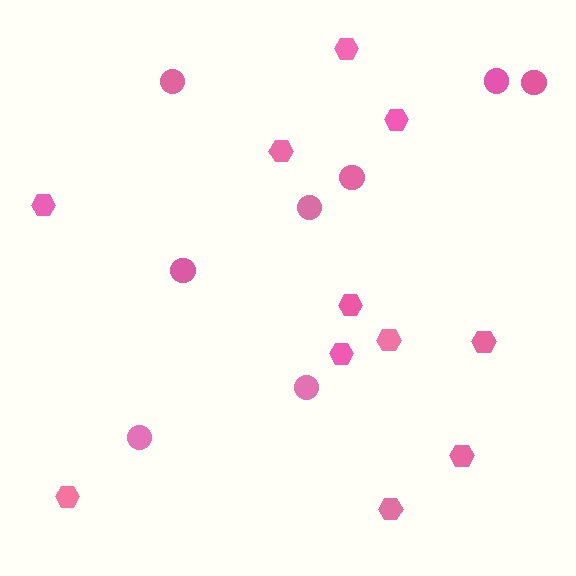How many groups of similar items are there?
There are 2 groups: one group of hexagons (11) and one group of circles (8).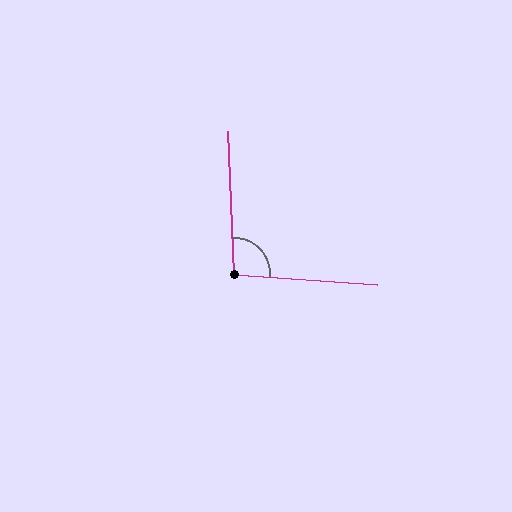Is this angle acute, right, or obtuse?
It is obtuse.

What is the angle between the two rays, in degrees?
Approximately 96 degrees.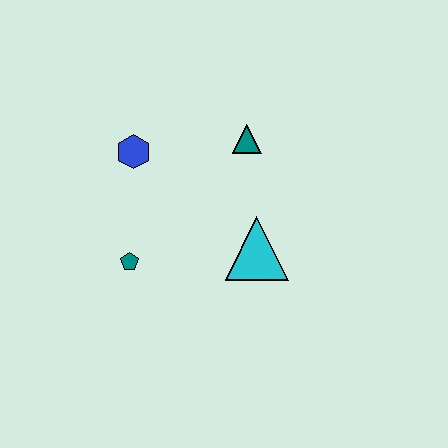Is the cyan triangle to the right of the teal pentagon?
Yes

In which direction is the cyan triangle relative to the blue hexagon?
The cyan triangle is to the right of the blue hexagon.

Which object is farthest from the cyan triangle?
The blue hexagon is farthest from the cyan triangle.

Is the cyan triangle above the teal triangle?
No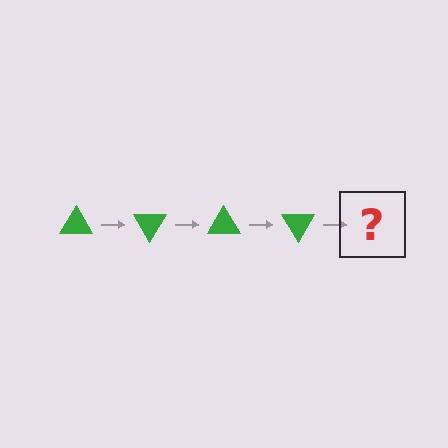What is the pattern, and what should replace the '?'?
The pattern is that the triangle rotates 60 degrees each step. The '?' should be a green triangle rotated 240 degrees.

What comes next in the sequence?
The next element should be a green triangle rotated 240 degrees.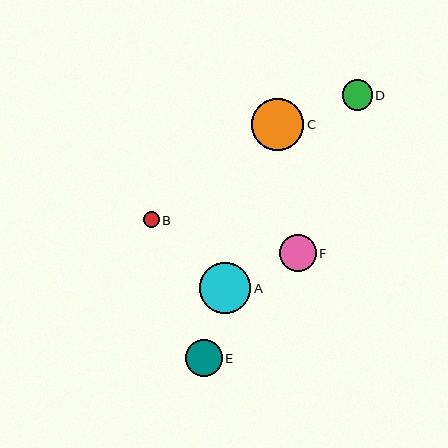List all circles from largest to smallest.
From largest to smallest: C, A, F, E, D, B.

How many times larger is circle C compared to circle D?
Circle C is approximately 1.7 times the size of circle D.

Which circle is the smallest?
Circle B is the smallest with a size of approximately 16 pixels.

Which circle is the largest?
Circle C is the largest with a size of approximately 52 pixels.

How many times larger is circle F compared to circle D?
Circle F is approximately 1.2 times the size of circle D.